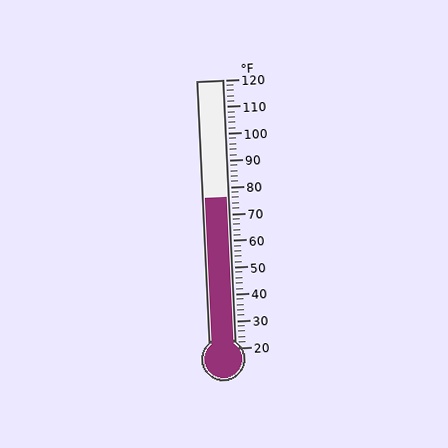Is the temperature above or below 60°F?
The temperature is above 60°F.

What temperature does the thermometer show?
The thermometer shows approximately 76°F.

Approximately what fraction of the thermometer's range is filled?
The thermometer is filled to approximately 55% of its range.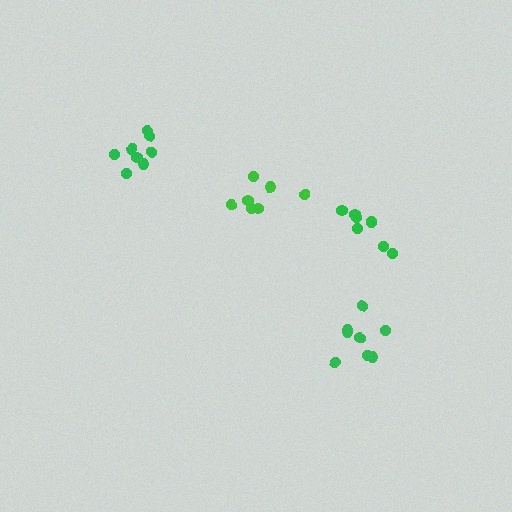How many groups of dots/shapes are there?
There are 4 groups.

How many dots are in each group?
Group 1: 7 dots, Group 2: 8 dots, Group 3: 8 dots, Group 4: 8 dots (31 total).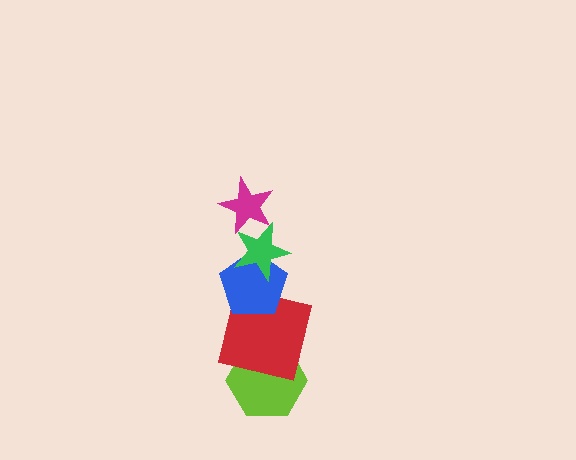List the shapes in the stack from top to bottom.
From top to bottom: the magenta star, the green star, the blue pentagon, the red square, the lime hexagon.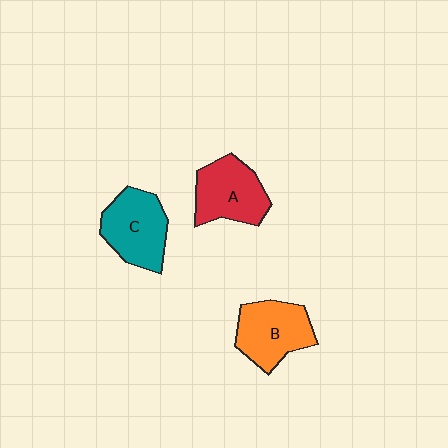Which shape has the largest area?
Shape C (teal).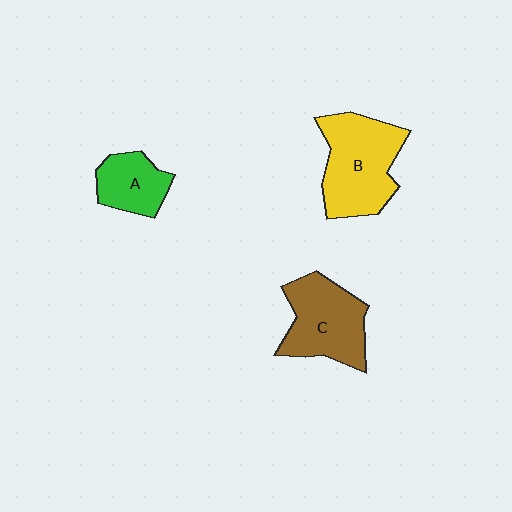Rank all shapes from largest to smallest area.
From largest to smallest: B (yellow), C (brown), A (green).